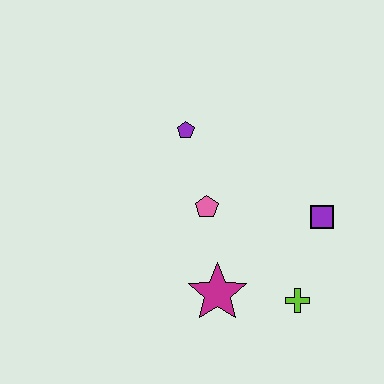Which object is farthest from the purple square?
The purple pentagon is farthest from the purple square.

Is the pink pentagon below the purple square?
No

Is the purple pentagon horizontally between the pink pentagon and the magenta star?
No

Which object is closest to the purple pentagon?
The pink pentagon is closest to the purple pentagon.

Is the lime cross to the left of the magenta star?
No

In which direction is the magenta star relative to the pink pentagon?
The magenta star is below the pink pentagon.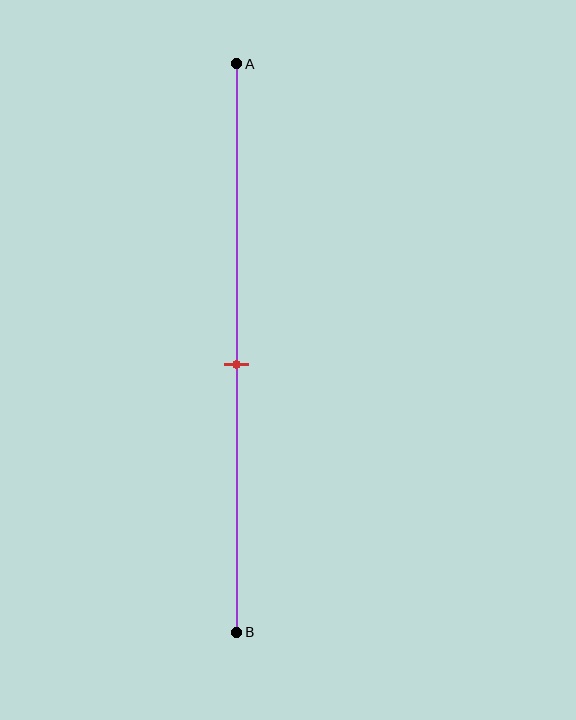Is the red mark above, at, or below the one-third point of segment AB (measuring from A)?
The red mark is below the one-third point of segment AB.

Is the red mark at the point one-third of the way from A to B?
No, the mark is at about 55% from A, not at the 33% one-third point.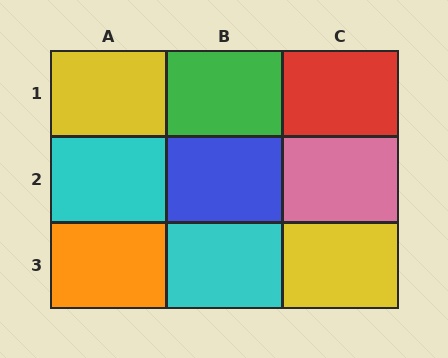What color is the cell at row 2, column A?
Cyan.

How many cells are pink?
1 cell is pink.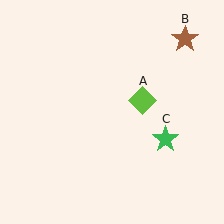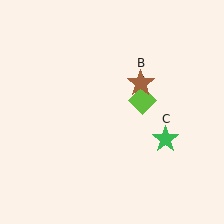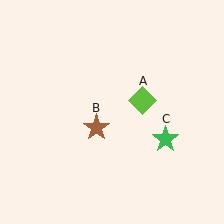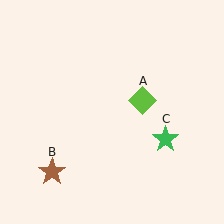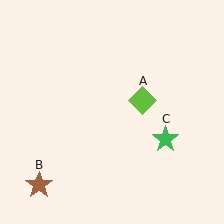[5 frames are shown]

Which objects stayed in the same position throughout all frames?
Lime diamond (object A) and green star (object C) remained stationary.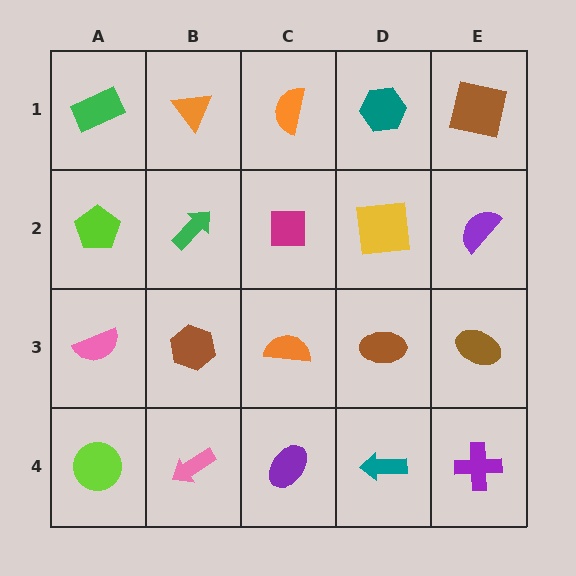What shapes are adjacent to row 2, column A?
A green rectangle (row 1, column A), a pink semicircle (row 3, column A), a green arrow (row 2, column B).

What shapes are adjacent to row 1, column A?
A lime pentagon (row 2, column A), an orange triangle (row 1, column B).